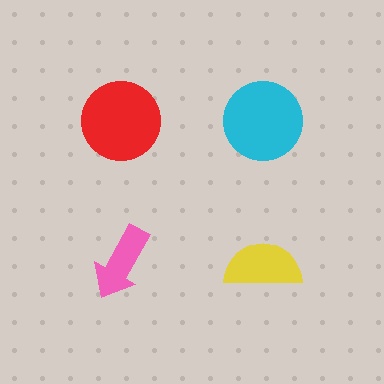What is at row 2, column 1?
A pink arrow.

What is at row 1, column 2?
A cyan circle.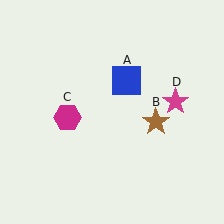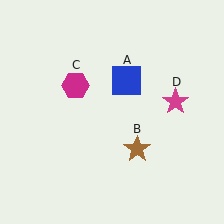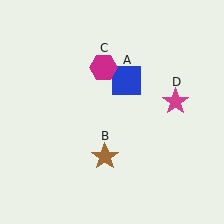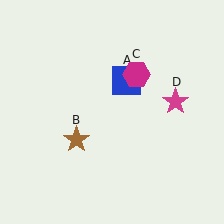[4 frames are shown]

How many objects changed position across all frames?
2 objects changed position: brown star (object B), magenta hexagon (object C).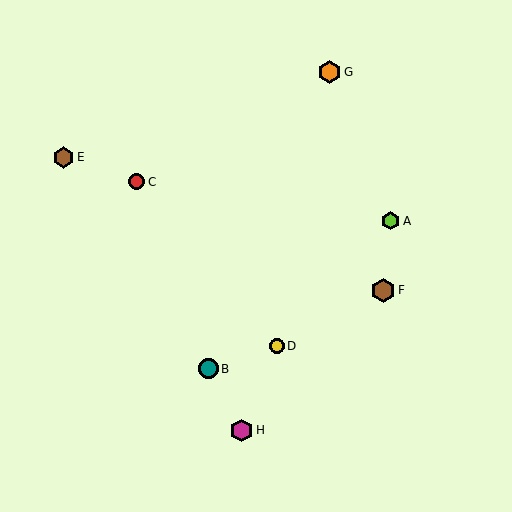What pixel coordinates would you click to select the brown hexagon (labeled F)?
Click at (383, 290) to select the brown hexagon F.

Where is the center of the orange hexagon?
The center of the orange hexagon is at (329, 72).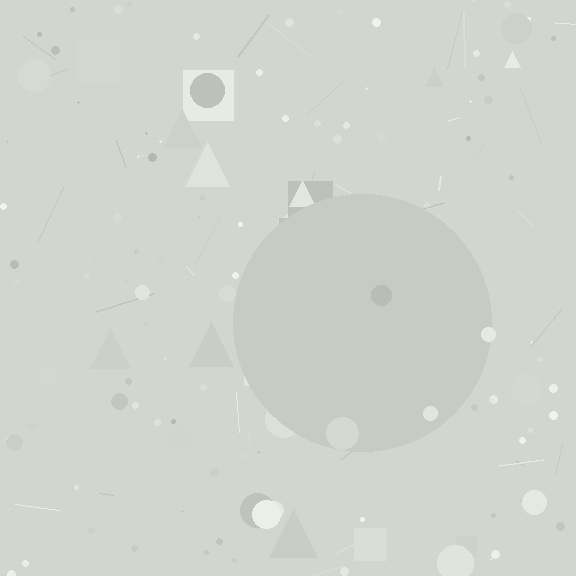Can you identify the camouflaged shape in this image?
The camouflaged shape is a circle.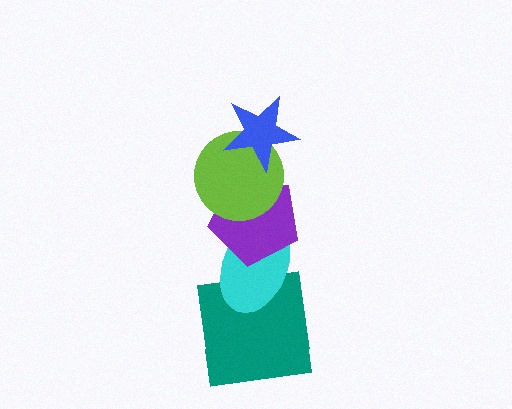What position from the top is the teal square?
The teal square is 5th from the top.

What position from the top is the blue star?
The blue star is 1st from the top.